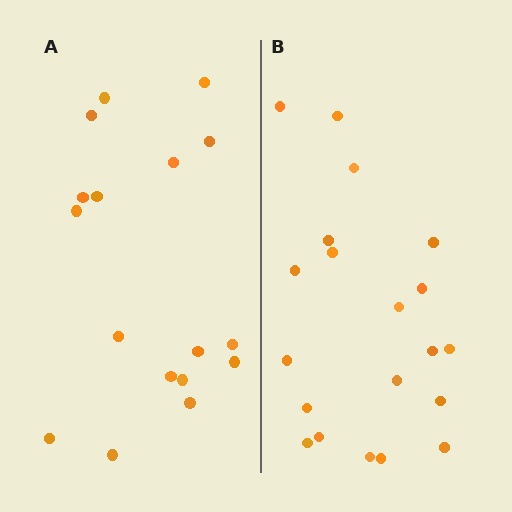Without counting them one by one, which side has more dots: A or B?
Region B (the right region) has more dots.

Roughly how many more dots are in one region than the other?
Region B has just a few more — roughly 2 or 3 more dots than region A.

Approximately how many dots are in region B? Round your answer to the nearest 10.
About 20 dots.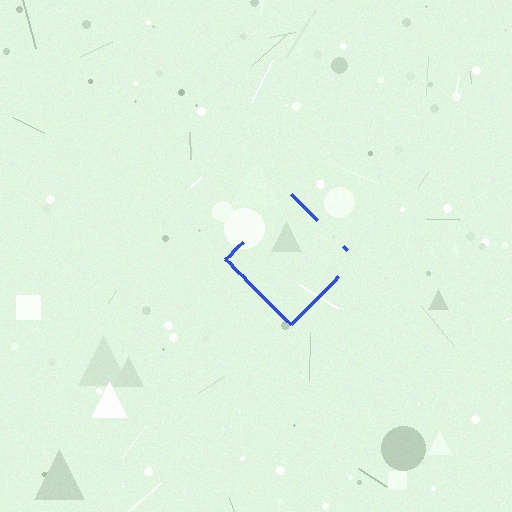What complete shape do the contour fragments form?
The contour fragments form a diamond.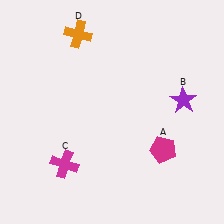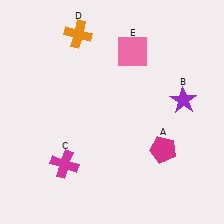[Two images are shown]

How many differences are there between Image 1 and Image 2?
There is 1 difference between the two images.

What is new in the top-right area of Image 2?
A pink square (E) was added in the top-right area of Image 2.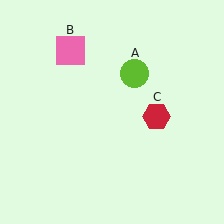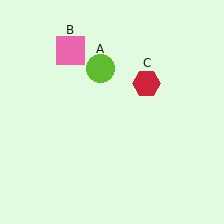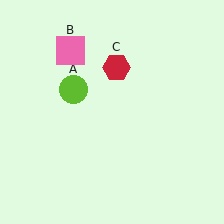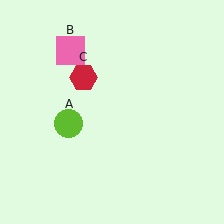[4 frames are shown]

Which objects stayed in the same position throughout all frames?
Pink square (object B) remained stationary.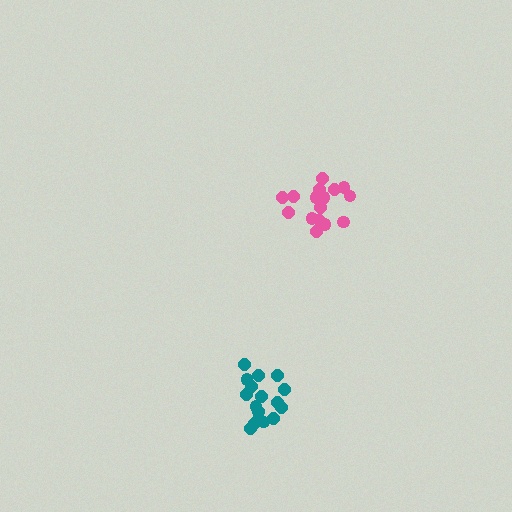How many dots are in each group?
Group 1: 17 dots, Group 2: 17 dots (34 total).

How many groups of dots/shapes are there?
There are 2 groups.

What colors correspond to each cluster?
The clusters are colored: pink, teal.